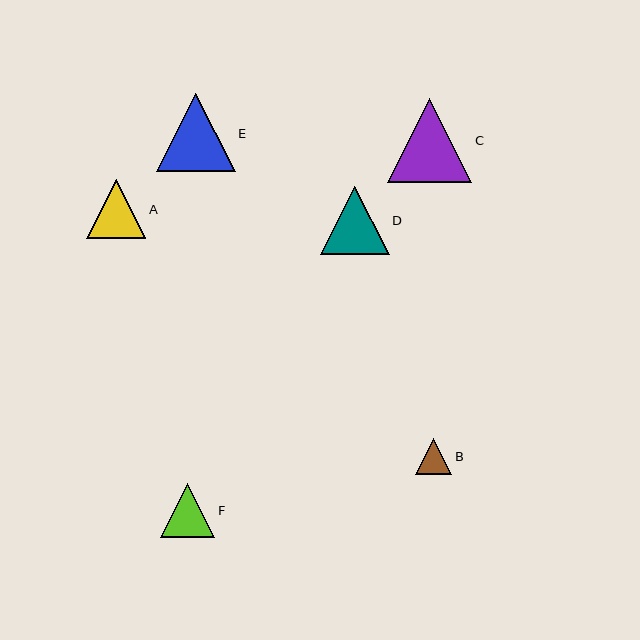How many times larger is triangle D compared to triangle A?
Triangle D is approximately 1.2 times the size of triangle A.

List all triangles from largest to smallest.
From largest to smallest: C, E, D, A, F, B.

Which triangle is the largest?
Triangle C is the largest with a size of approximately 84 pixels.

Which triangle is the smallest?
Triangle B is the smallest with a size of approximately 36 pixels.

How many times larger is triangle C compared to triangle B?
Triangle C is approximately 2.3 times the size of triangle B.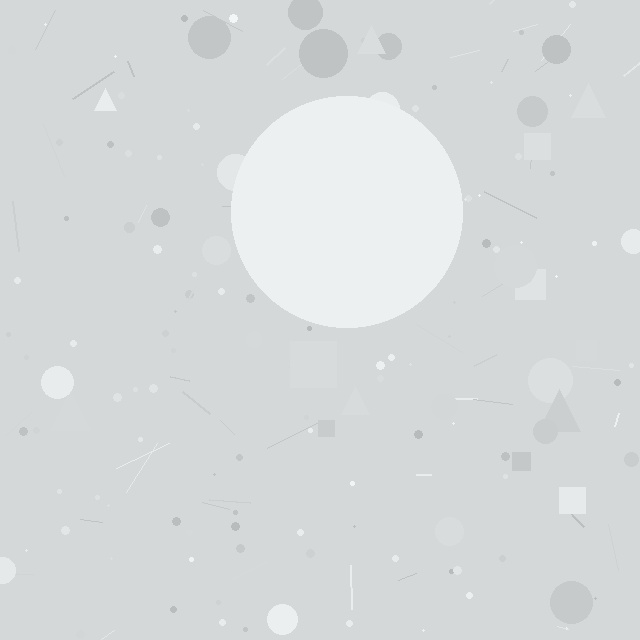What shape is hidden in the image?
A circle is hidden in the image.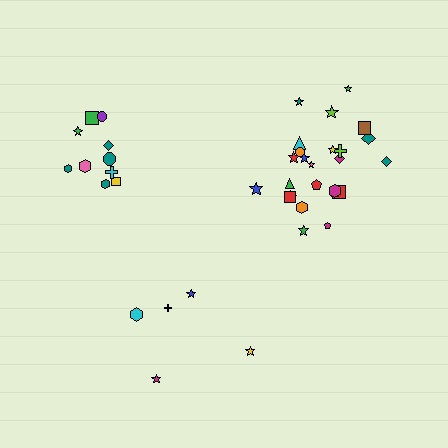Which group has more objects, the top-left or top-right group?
The top-right group.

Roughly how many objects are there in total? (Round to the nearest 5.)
Roughly 40 objects in total.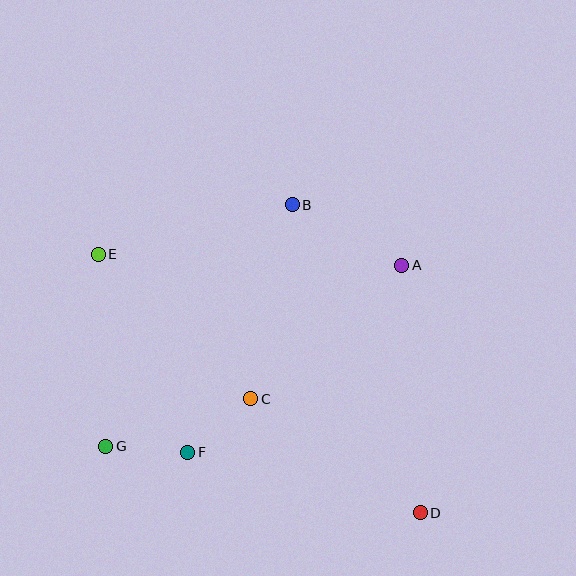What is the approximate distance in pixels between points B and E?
The distance between B and E is approximately 200 pixels.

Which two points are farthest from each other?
Points D and E are farthest from each other.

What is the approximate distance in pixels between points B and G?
The distance between B and G is approximately 305 pixels.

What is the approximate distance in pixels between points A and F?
The distance between A and F is approximately 285 pixels.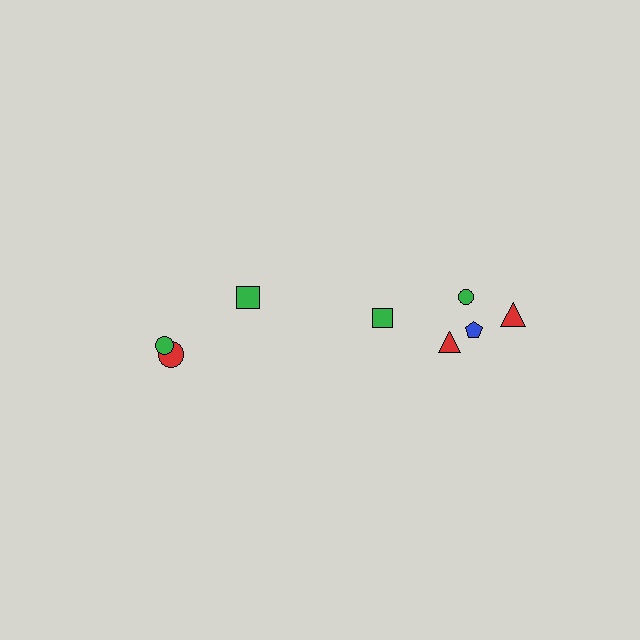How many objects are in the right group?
There are 5 objects.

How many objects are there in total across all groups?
There are 8 objects.